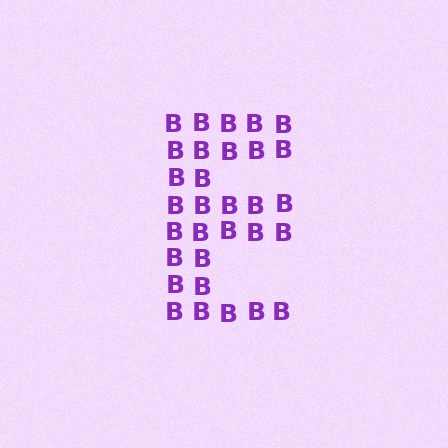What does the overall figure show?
The overall figure shows the letter E.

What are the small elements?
The small elements are letter B's.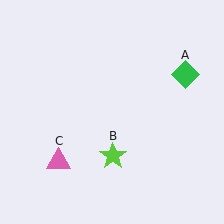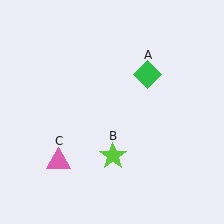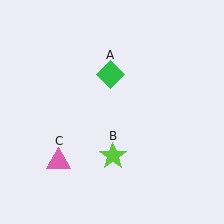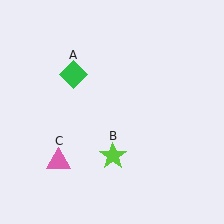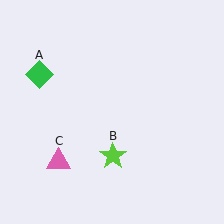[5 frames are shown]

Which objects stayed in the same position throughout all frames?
Lime star (object B) and pink triangle (object C) remained stationary.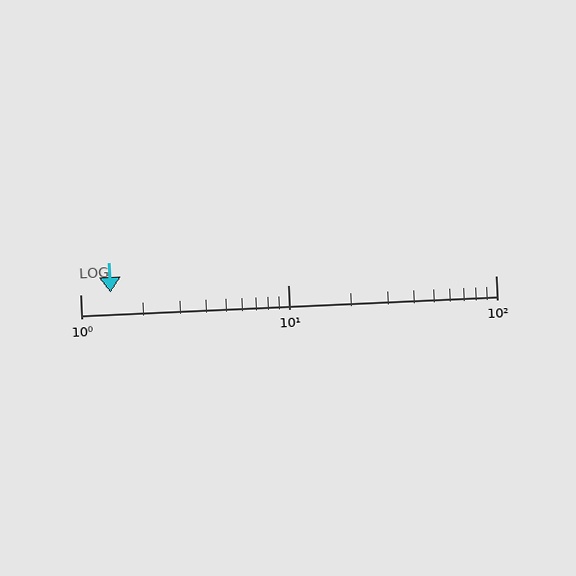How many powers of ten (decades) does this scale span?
The scale spans 2 decades, from 1 to 100.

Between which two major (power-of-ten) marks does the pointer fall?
The pointer is between 1 and 10.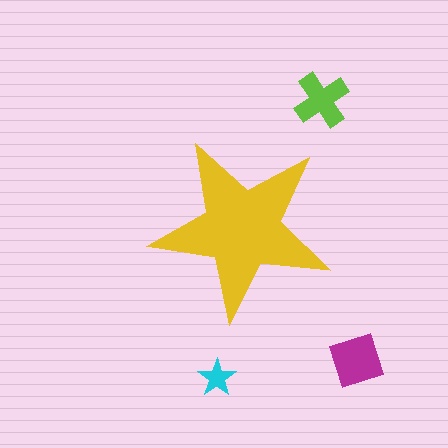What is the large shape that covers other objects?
A yellow star.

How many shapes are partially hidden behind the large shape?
0 shapes are partially hidden.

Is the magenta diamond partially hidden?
No, the magenta diamond is fully visible.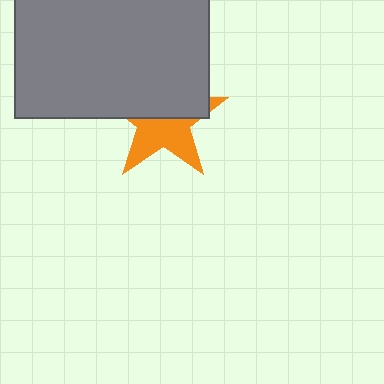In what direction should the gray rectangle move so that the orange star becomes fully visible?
The gray rectangle should move up. That is the shortest direction to clear the overlap and leave the orange star fully visible.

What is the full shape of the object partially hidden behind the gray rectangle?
The partially hidden object is an orange star.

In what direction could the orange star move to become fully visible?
The orange star could move down. That would shift it out from behind the gray rectangle entirely.